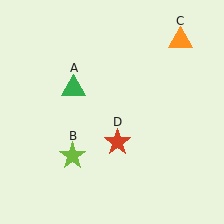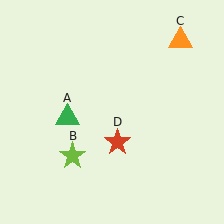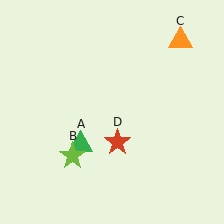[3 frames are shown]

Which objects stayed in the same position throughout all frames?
Lime star (object B) and orange triangle (object C) and red star (object D) remained stationary.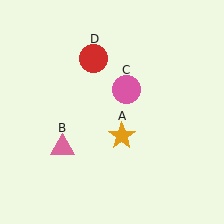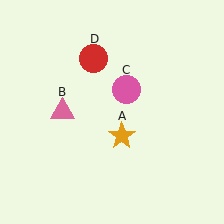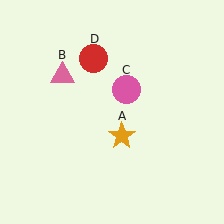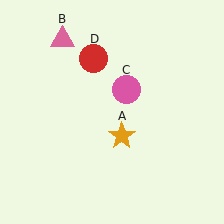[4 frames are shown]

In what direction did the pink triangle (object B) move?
The pink triangle (object B) moved up.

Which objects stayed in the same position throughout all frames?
Orange star (object A) and pink circle (object C) and red circle (object D) remained stationary.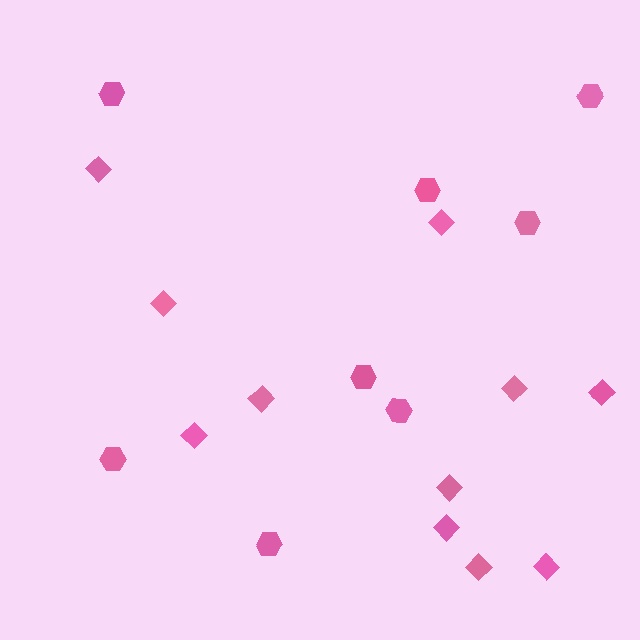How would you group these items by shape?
There are 2 groups: one group of hexagons (8) and one group of diamonds (11).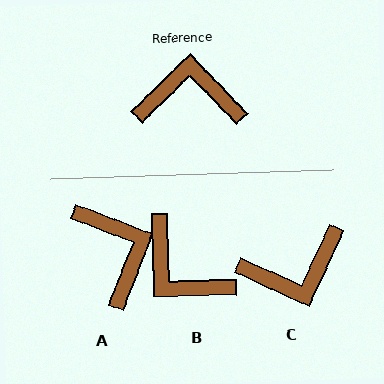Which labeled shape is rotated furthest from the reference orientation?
C, about 159 degrees away.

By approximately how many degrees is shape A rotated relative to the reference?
Approximately 65 degrees clockwise.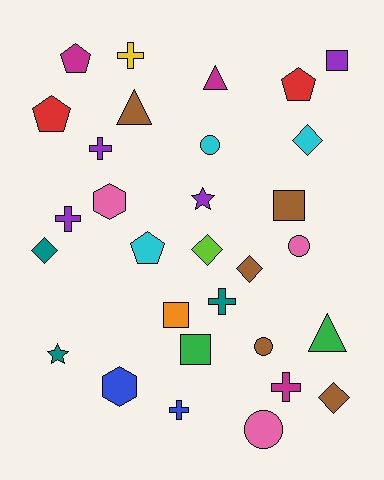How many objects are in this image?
There are 30 objects.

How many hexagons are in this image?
There are 2 hexagons.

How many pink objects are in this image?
There are 3 pink objects.